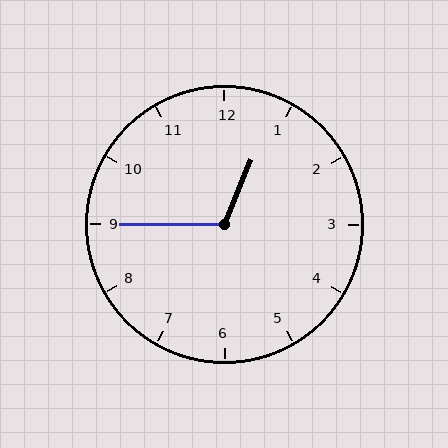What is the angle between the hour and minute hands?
Approximately 112 degrees.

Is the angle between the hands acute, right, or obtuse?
It is obtuse.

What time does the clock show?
12:45.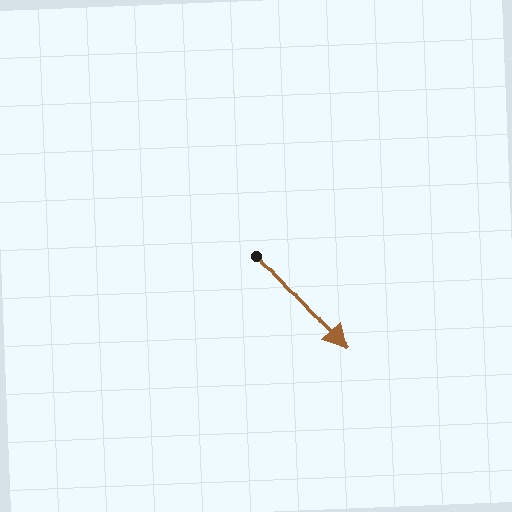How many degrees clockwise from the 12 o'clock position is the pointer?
Approximately 137 degrees.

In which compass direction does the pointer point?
Southeast.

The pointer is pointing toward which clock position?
Roughly 5 o'clock.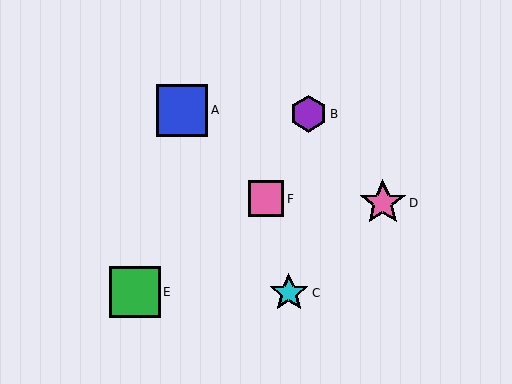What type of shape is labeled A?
Shape A is a blue square.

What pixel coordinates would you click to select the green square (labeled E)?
Click at (135, 292) to select the green square E.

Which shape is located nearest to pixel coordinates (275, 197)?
The pink square (labeled F) at (266, 199) is nearest to that location.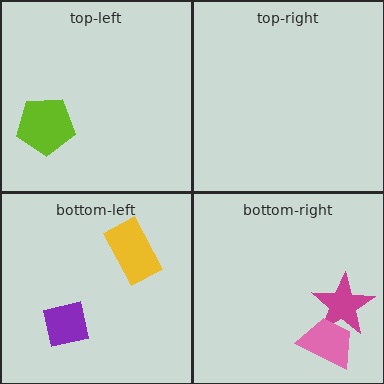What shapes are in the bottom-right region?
The magenta star, the pink trapezoid.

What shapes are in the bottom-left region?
The purple square, the yellow rectangle.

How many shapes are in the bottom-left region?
2.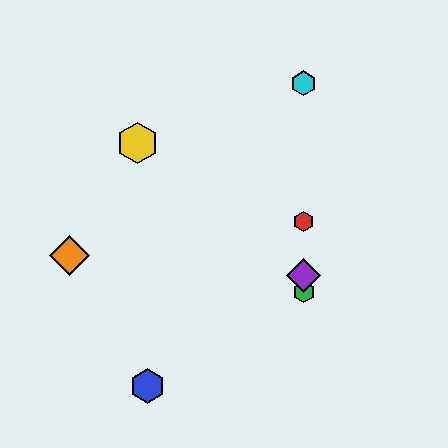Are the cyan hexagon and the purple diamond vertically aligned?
Yes, both are at x≈304.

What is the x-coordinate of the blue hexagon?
The blue hexagon is at x≈147.